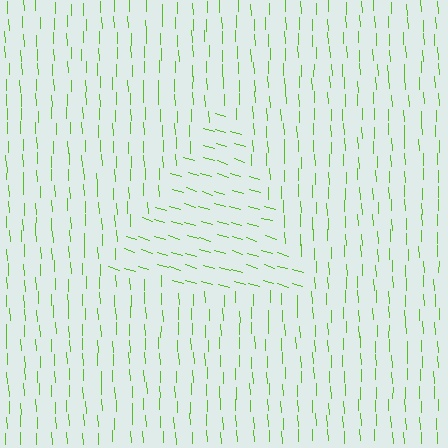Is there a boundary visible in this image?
Yes, there is a texture boundary formed by a change in line orientation.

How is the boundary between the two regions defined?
The boundary is defined purely by a change in line orientation (approximately 71 degrees difference). All lines are the same color and thickness.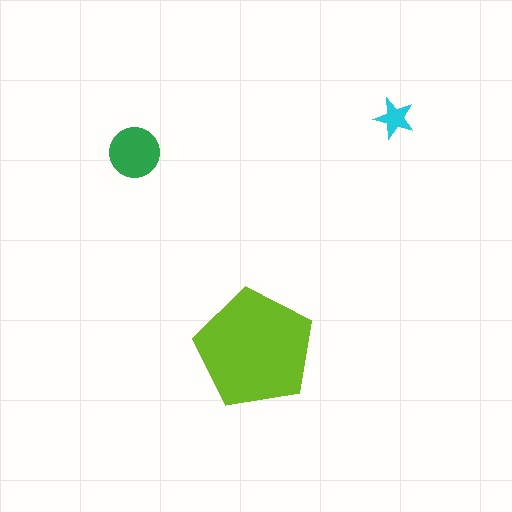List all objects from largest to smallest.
The lime pentagon, the green circle, the cyan star.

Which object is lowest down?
The lime pentagon is bottommost.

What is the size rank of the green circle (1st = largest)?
2nd.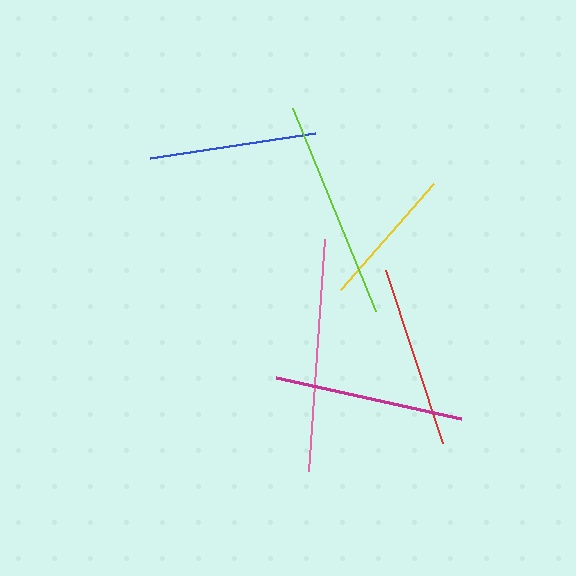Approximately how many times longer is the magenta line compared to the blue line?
The magenta line is approximately 1.1 times the length of the blue line.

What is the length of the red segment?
The red segment is approximately 182 pixels long.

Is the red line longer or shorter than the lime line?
The lime line is longer than the red line.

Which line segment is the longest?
The pink line is the longest at approximately 232 pixels.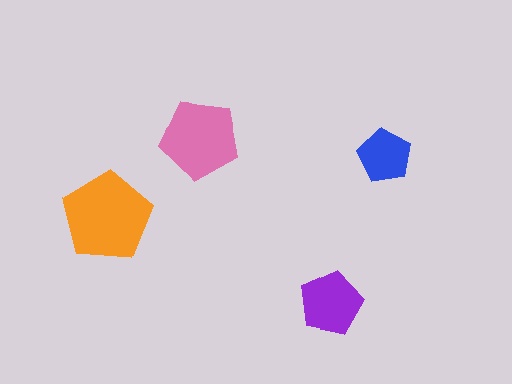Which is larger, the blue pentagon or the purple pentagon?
The purple one.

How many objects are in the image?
There are 4 objects in the image.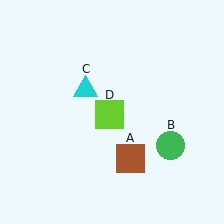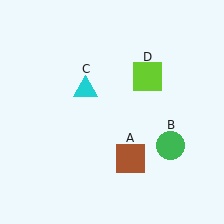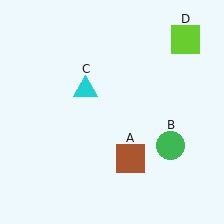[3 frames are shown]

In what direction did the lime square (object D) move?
The lime square (object D) moved up and to the right.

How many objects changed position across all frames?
1 object changed position: lime square (object D).